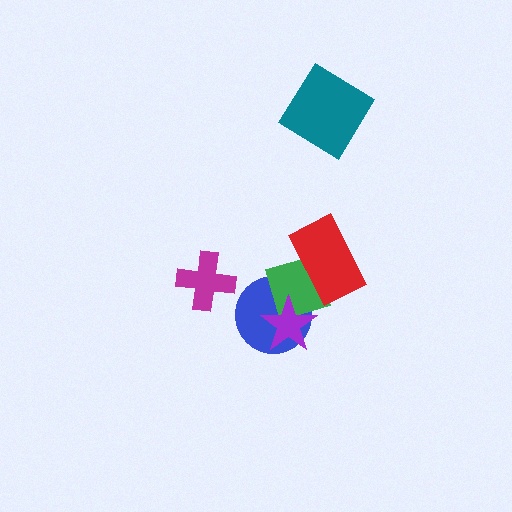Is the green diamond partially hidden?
Yes, it is partially covered by another shape.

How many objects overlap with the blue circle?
2 objects overlap with the blue circle.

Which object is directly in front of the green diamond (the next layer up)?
The purple star is directly in front of the green diamond.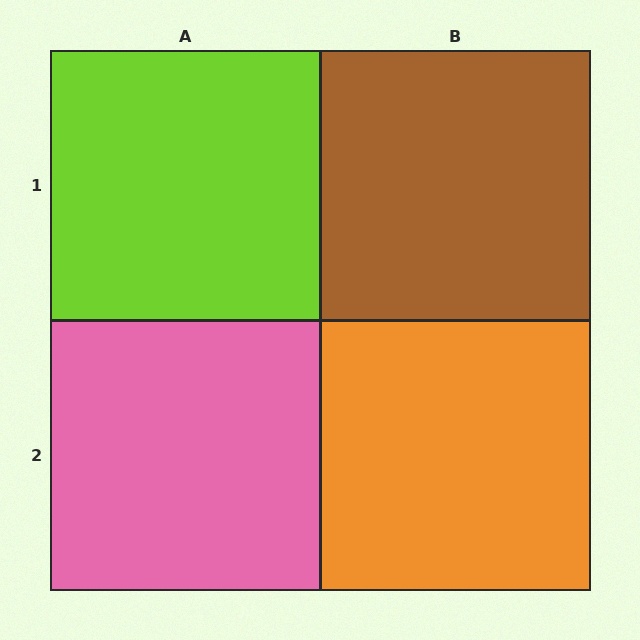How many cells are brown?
1 cell is brown.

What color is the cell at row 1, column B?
Brown.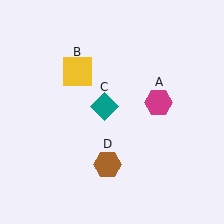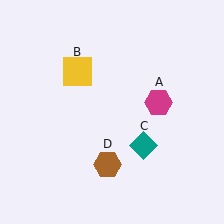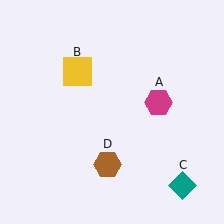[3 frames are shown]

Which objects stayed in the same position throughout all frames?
Magenta hexagon (object A) and yellow square (object B) and brown hexagon (object D) remained stationary.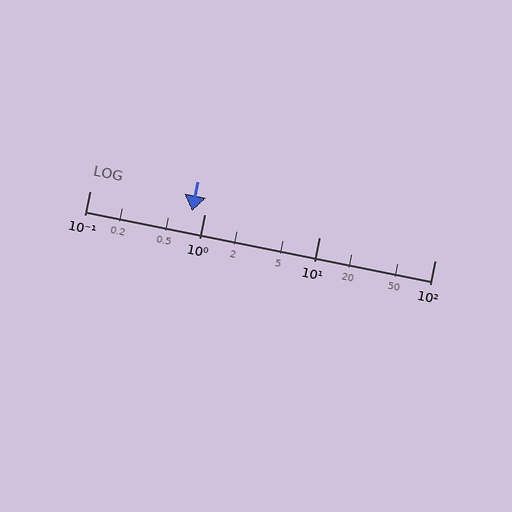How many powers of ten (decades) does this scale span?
The scale spans 3 decades, from 0.1 to 100.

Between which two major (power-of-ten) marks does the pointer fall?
The pointer is between 0.1 and 1.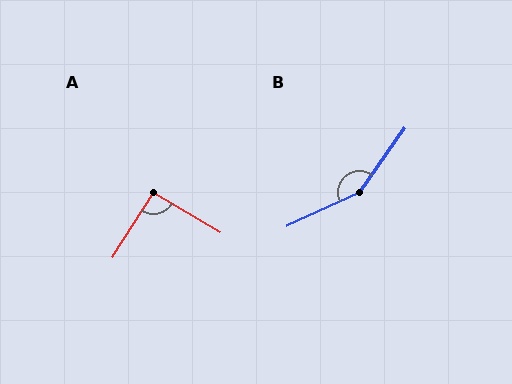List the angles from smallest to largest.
A (92°), B (150°).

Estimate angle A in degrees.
Approximately 92 degrees.